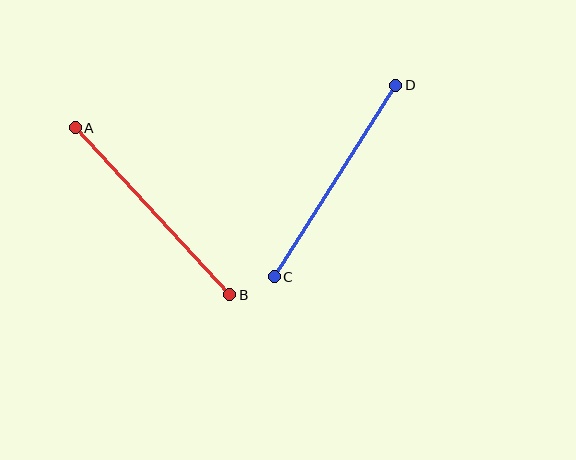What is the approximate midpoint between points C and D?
The midpoint is at approximately (335, 181) pixels.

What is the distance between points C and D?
The distance is approximately 227 pixels.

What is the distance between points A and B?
The distance is approximately 227 pixels.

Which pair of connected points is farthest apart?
Points A and B are farthest apart.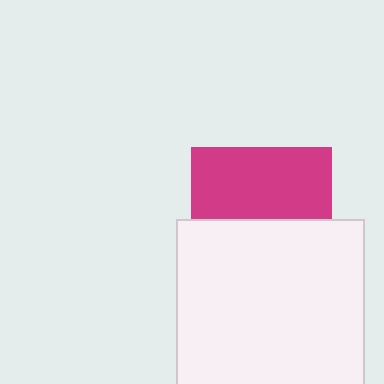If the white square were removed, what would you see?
You would see the complete magenta square.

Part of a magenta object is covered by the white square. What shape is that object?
It is a square.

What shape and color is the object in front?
The object in front is a white square.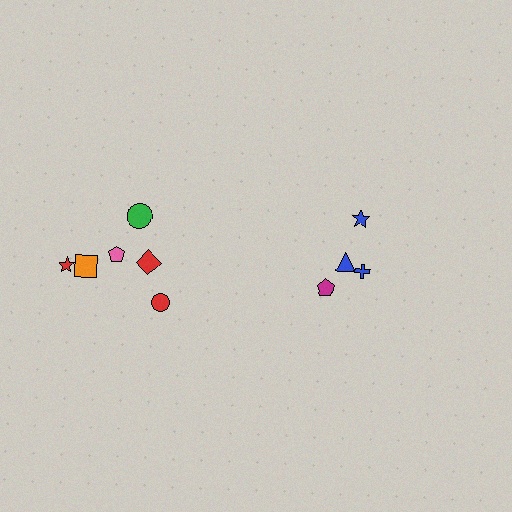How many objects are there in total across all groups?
There are 10 objects.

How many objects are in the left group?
There are 6 objects.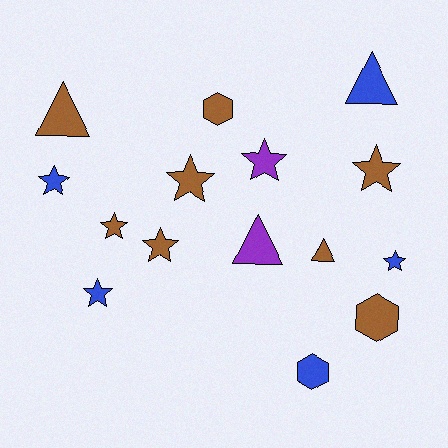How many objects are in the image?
There are 15 objects.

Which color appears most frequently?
Brown, with 8 objects.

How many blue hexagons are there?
There is 1 blue hexagon.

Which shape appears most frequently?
Star, with 8 objects.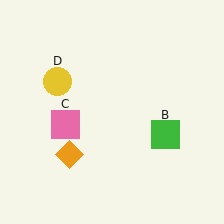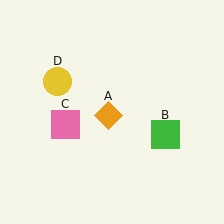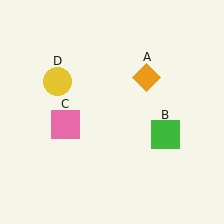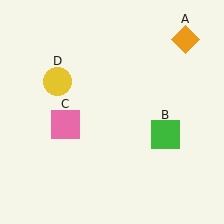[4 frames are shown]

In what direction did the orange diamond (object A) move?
The orange diamond (object A) moved up and to the right.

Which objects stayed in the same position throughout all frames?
Green square (object B) and pink square (object C) and yellow circle (object D) remained stationary.